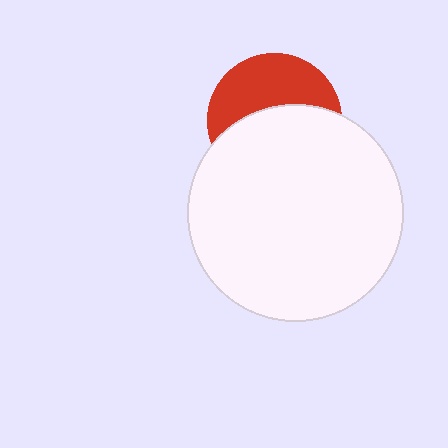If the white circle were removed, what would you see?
You would see the complete red circle.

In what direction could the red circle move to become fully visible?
The red circle could move up. That would shift it out from behind the white circle entirely.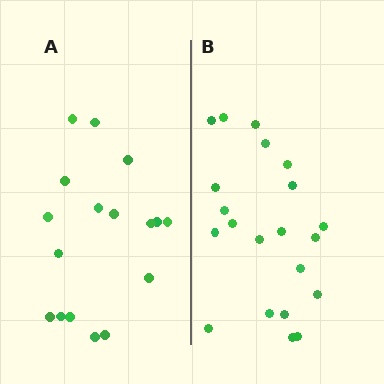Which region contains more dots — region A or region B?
Region B (the right region) has more dots.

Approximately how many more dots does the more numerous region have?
Region B has about 4 more dots than region A.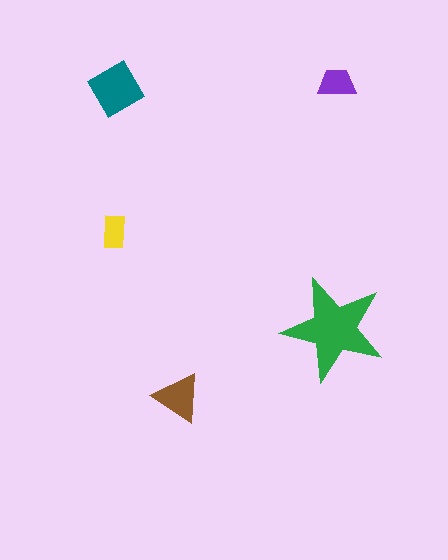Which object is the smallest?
The yellow rectangle.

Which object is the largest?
The green star.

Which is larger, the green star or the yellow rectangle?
The green star.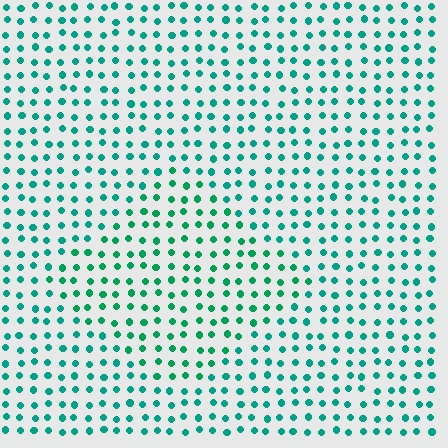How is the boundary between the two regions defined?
The boundary is defined purely by a slight shift in hue (about 19 degrees). Spacing, size, and orientation are identical on both sides.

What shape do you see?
I see a diamond.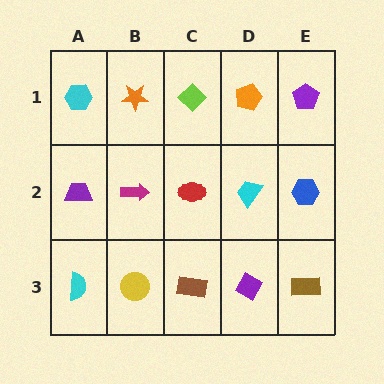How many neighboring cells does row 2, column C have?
4.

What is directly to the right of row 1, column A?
An orange star.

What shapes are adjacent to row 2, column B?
An orange star (row 1, column B), a yellow circle (row 3, column B), a purple trapezoid (row 2, column A), a red ellipse (row 2, column C).